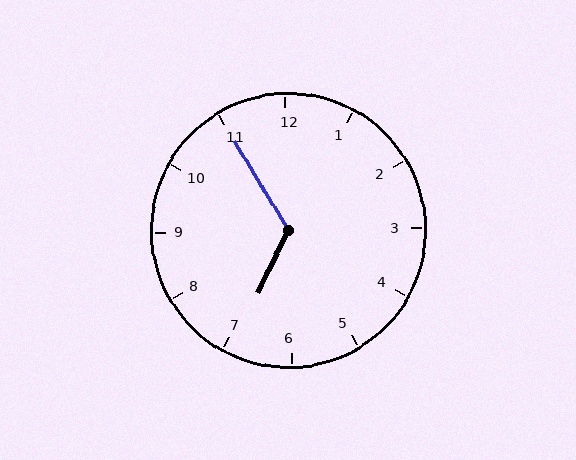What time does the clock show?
6:55.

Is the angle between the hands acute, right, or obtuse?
It is obtuse.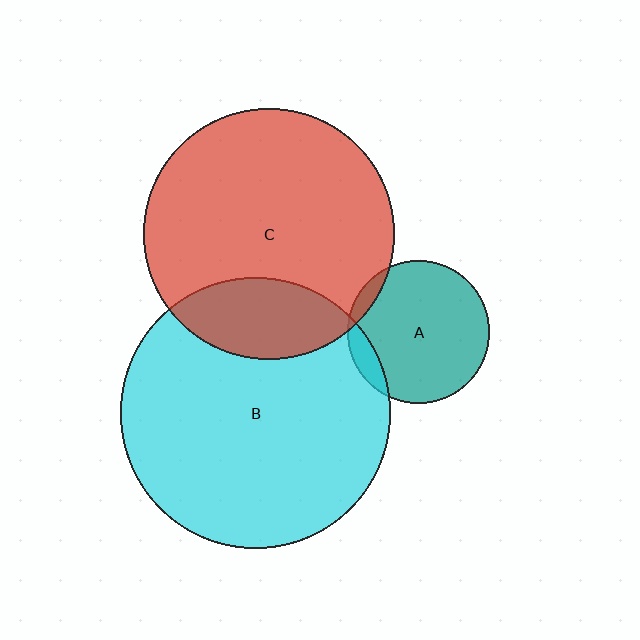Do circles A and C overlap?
Yes.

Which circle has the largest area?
Circle B (cyan).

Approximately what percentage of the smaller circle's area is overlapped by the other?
Approximately 5%.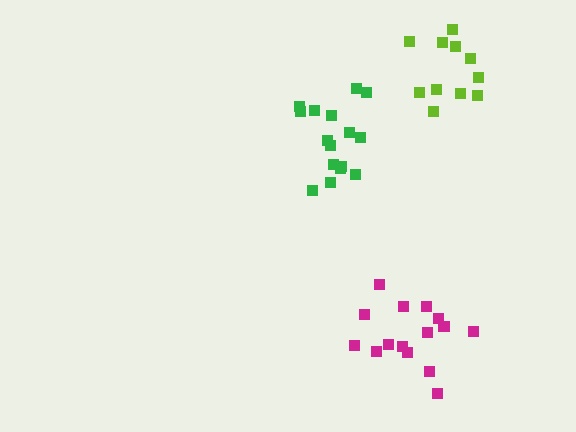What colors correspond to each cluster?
The clusters are colored: green, magenta, lime.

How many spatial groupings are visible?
There are 3 spatial groupings.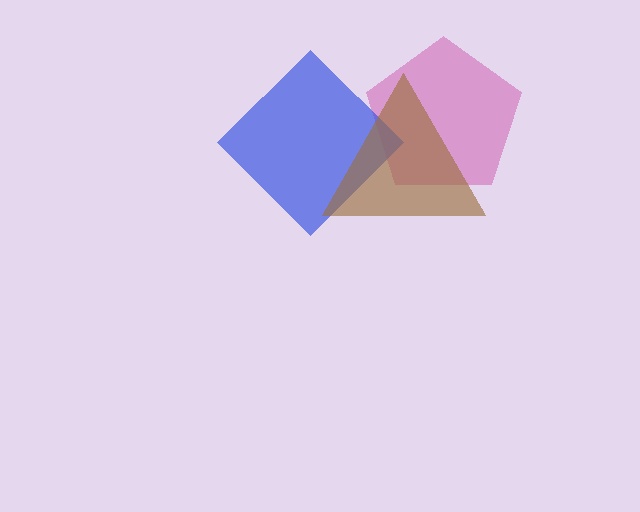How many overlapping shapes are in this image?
There are 3 overlapping shapes in the image.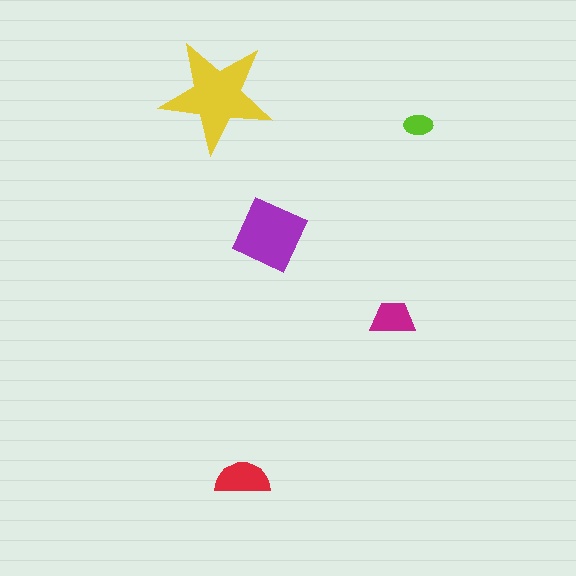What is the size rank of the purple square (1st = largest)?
2nd.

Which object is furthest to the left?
The yellow star is leftmost.